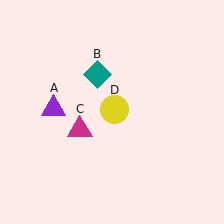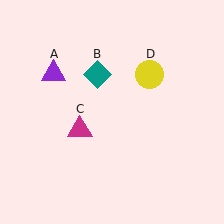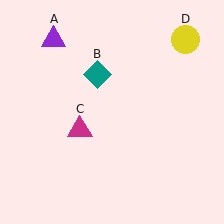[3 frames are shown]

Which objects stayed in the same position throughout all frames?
Teal diamond (object B) and magenta triangle (object C) remained stationary.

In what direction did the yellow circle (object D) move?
The yellow circle (object D) moved up and to the right.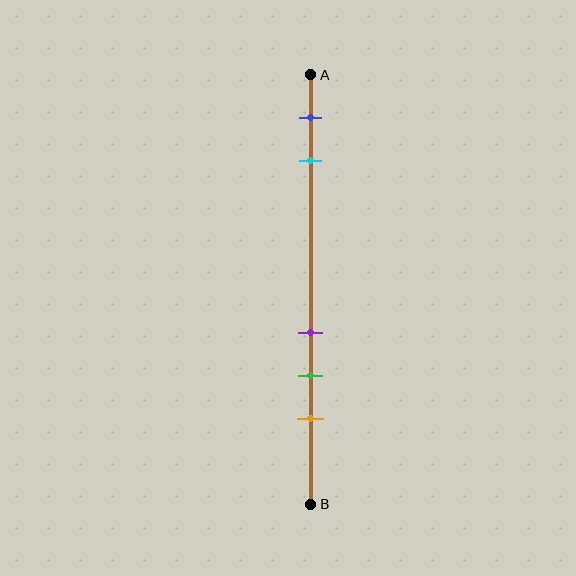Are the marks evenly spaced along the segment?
No, the marks are not evenly spaced.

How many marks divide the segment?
There are 5 marks dividing the segment.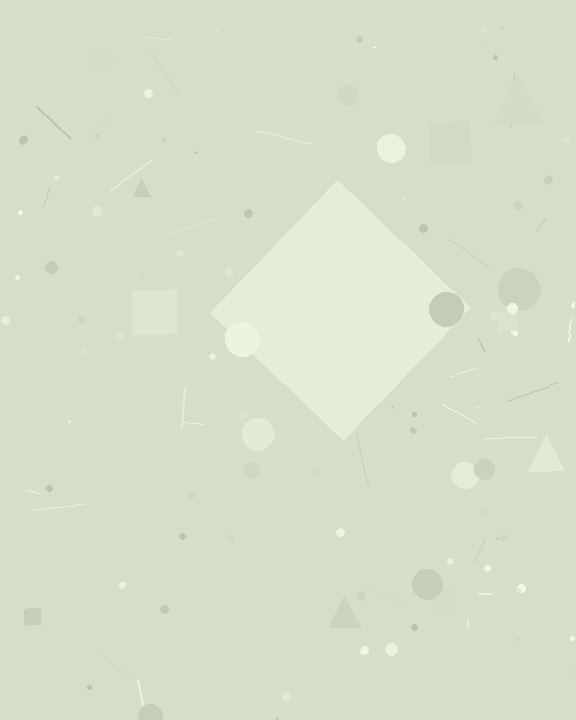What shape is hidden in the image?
A diamond is hidden in the image.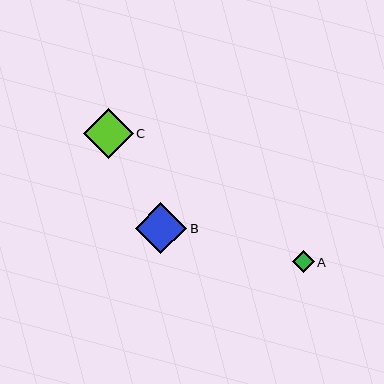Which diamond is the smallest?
Diamond A is the smallest with a size of approximately 22 pixels.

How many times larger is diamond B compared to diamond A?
Diamond B is approximately 2.3 times the size of diamond A.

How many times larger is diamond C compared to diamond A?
Diamond C is approximately 2.2 times the size of diamond A.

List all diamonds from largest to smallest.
From largest to smallest: B, C, A.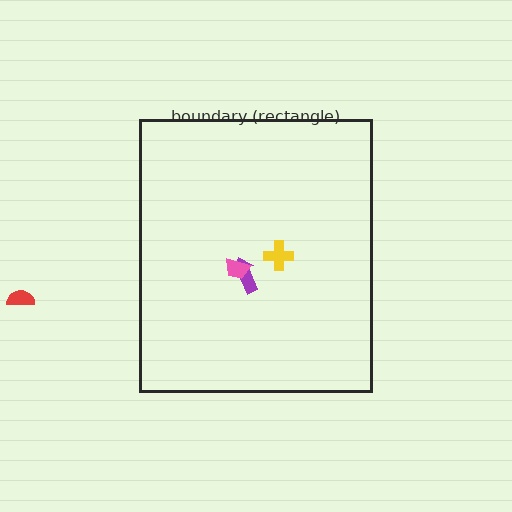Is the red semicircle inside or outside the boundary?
Outside.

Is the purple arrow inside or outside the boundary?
Inside.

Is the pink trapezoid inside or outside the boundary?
Inside.